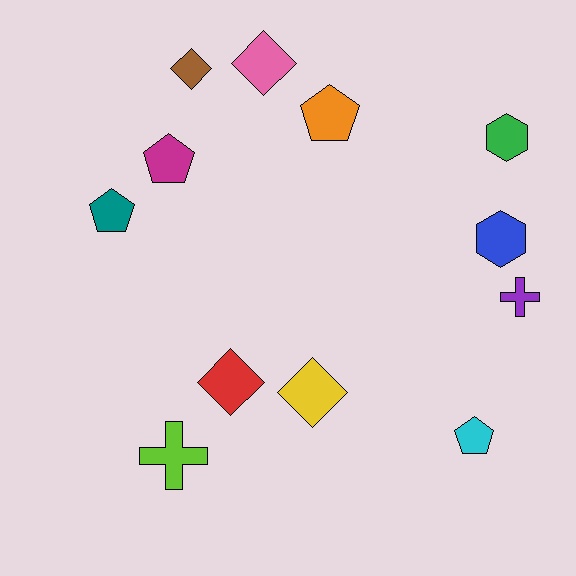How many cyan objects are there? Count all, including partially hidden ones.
There is 1 cyan object.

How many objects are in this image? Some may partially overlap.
There are 12 objects.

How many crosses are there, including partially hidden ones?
There are 2 crosses.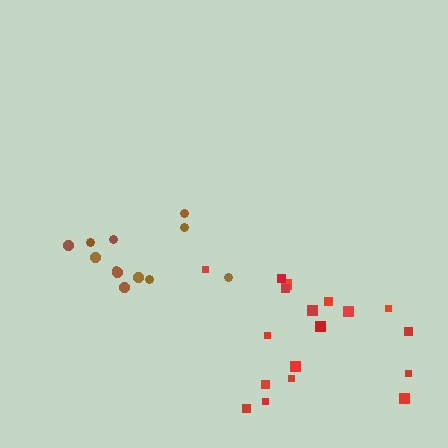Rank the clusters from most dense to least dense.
brown, red.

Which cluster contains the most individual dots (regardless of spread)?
Red (18).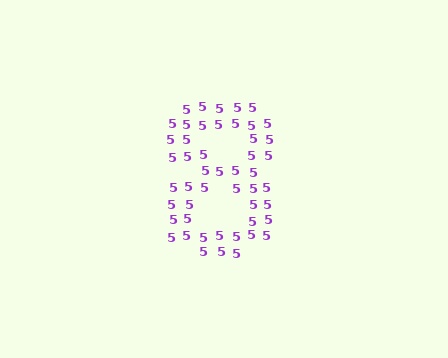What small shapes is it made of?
It is made of small digit 5's.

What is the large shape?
The large shape is the digit 8.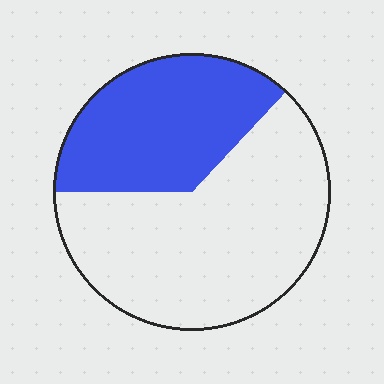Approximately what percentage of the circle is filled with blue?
Approximately 35%.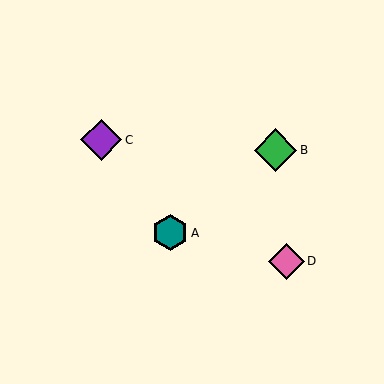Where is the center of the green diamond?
The center of the green diamond is at (276, 150).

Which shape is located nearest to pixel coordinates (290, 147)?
The green diamond (labeled B) at (276, 150) is nearest to that location.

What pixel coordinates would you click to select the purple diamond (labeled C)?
Click at (101, 140) to select the purple diamond C.